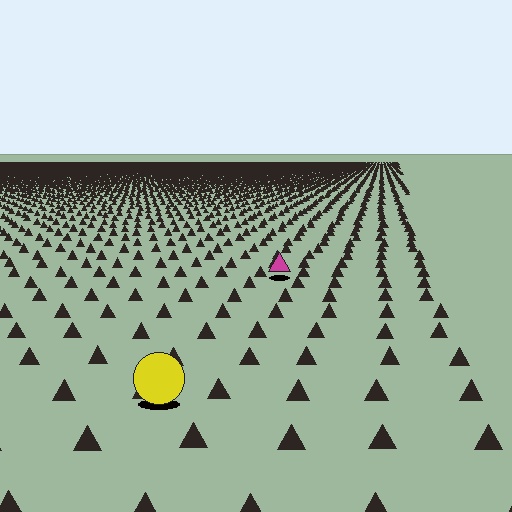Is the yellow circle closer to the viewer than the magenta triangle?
Yes. The yellow circle is closer — you can tell from the texture gradient: the ground texture is coarser near it.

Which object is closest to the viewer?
The yellow circle is closest. The texture marks near it are larger and more spread out.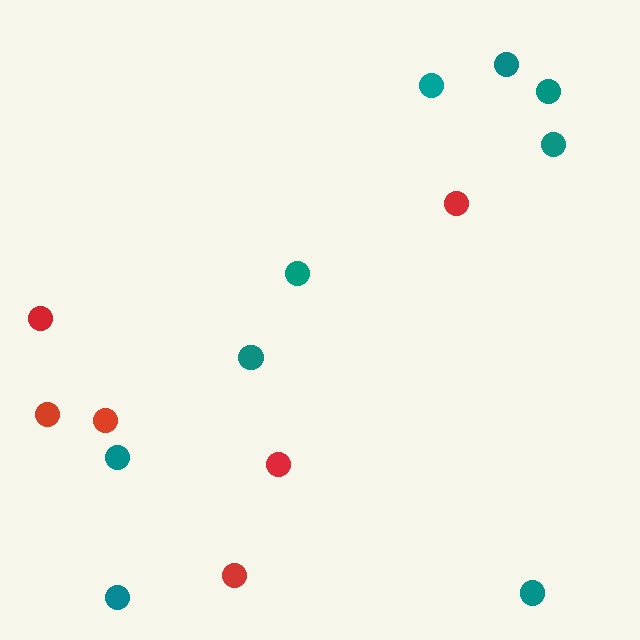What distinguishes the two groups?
There are 2 groups: one group of red circles (6) and one group of teal circles (9).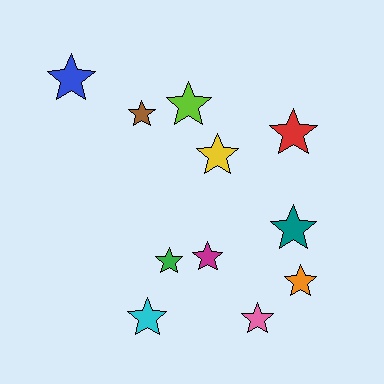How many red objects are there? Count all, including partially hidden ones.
There is 1 red object.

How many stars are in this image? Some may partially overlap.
There are 11 stars.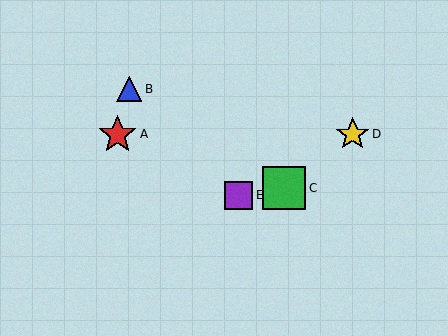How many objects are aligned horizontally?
2 objects (A, D) are aligned horizontally.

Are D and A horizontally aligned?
Yes, both are at y≈134.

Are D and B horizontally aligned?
No, D is at y≈134 and B is at y≈89.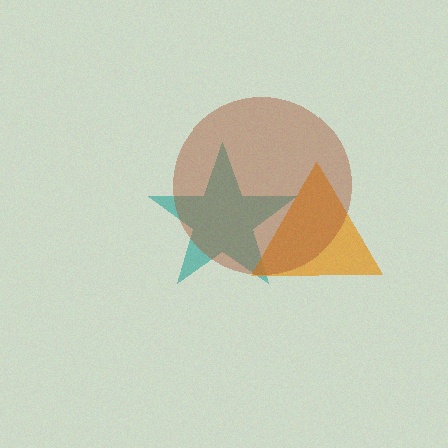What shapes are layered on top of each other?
The layered shapes are: a teal star, an orange triangle, a brown circle.